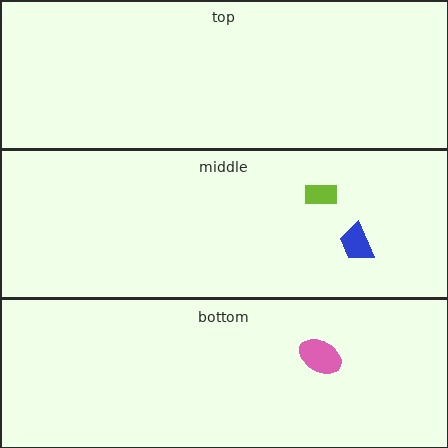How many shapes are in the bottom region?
1.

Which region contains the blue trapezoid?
The middle region.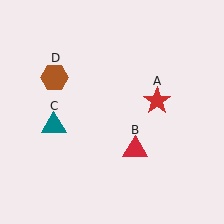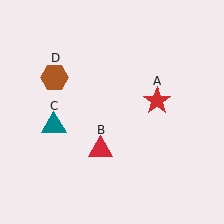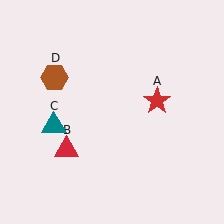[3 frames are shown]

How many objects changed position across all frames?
1 object changed position: red triangle (object B).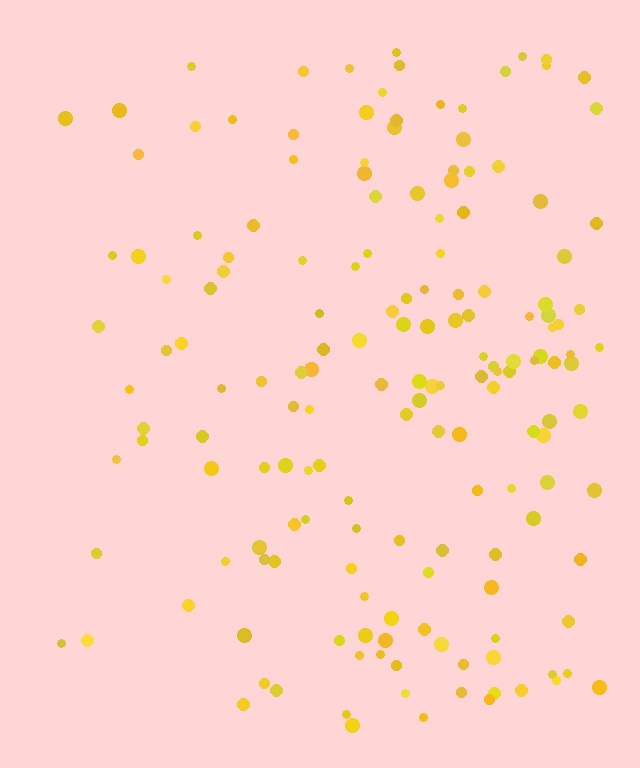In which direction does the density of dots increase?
From left to right, with the right side densest.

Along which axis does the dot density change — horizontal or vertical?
Horizontal.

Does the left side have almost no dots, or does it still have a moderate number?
Still a moderate number, just noticeably fewer than the right.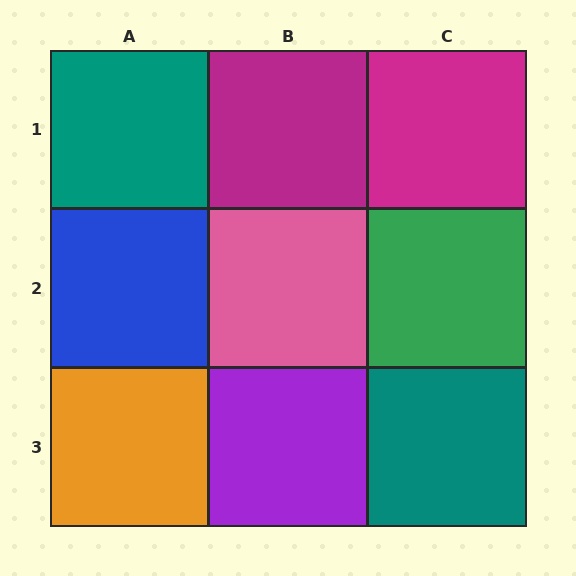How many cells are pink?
1 cell is pink.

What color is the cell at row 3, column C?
Teal.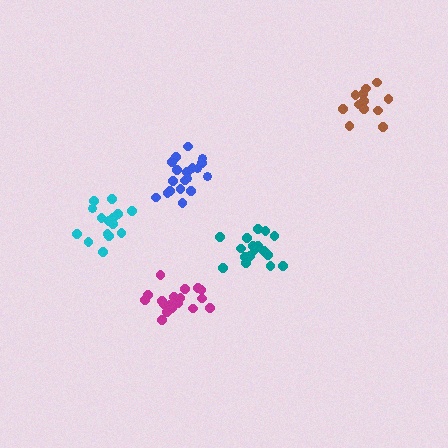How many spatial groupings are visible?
There are 5 spatial groupings.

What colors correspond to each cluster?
The clusters are colored: teal, brown, cyan, blue, magenta.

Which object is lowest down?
The magenta cluster is bottommost.